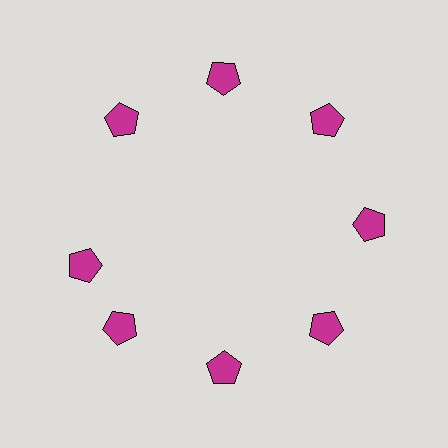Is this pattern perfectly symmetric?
No. The 8 magenta pentagons are arranged in a ring, but one element near the 9 o'clock position is rotated out of alignment along the ring, breaking the 8-fold rotational symmetry.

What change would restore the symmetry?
The symmetry would be restored by rotating it back into even spacing with its neighbors so that all 8 pentagons sit at equal angles and equal distance from the center.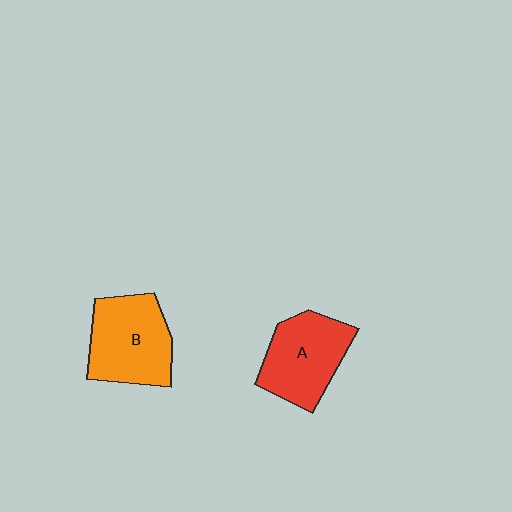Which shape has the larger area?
Shape B (orange).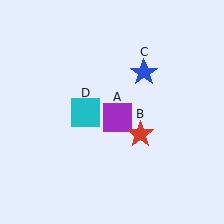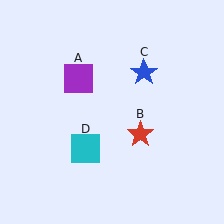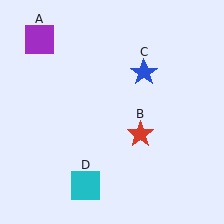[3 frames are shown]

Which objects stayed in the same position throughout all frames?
Red star (object B) and blue star (object C) remained stationary.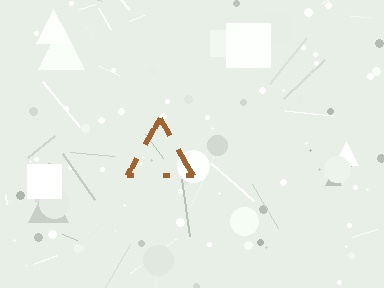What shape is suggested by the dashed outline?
The dashed outline suggests a triangle.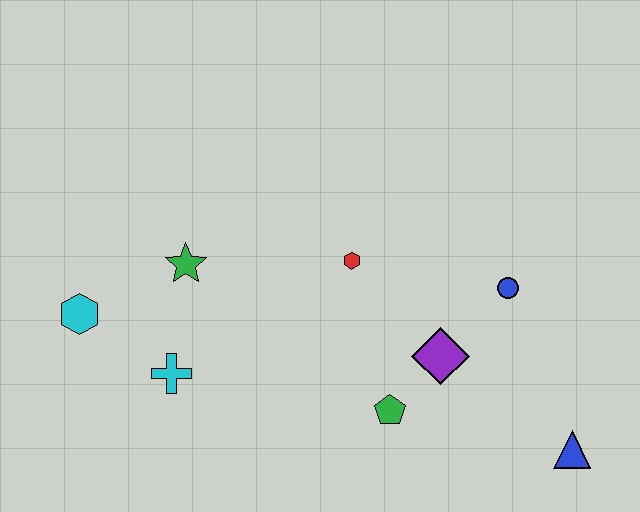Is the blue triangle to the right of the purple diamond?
Yes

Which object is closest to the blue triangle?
The purple diamond is closest to the blue triangle.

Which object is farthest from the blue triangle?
The cyan hexagon is farthest from the blue triangle.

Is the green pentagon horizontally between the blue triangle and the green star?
Yes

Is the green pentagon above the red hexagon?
No